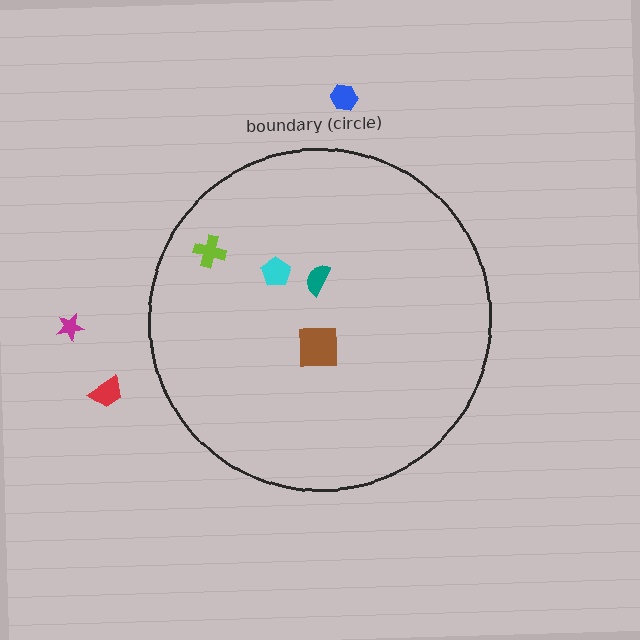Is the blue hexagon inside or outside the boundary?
Outside.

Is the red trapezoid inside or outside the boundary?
Outside.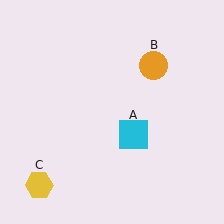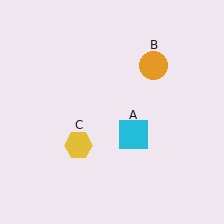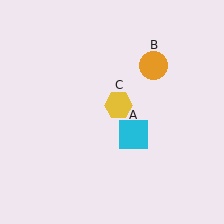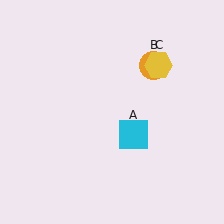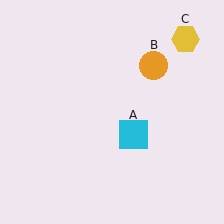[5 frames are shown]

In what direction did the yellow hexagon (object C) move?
The yellow hexagon (object C) moved up and to the right.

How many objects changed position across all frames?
1 object changed position: yellow hexagon (object C).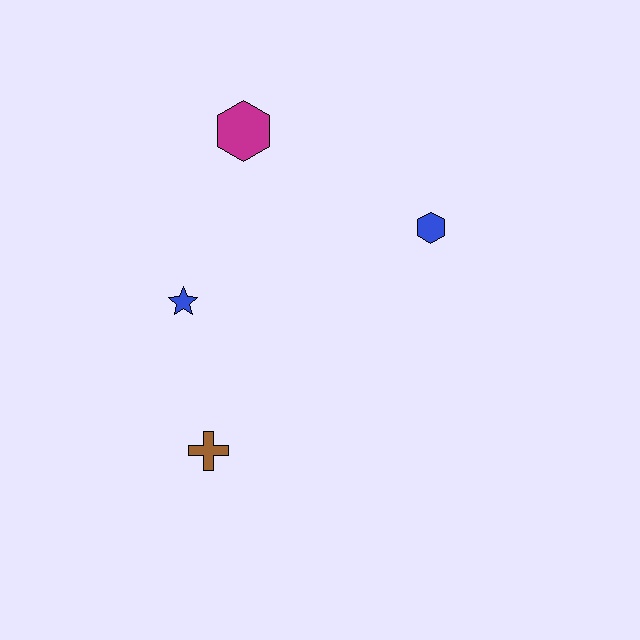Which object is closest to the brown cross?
The blue star is closest to the brown cross.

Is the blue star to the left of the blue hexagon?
Yes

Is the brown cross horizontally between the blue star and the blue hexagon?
Yes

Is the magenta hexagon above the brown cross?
Yes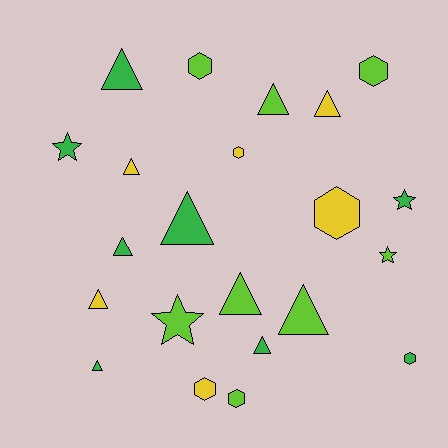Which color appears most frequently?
Green, with 8 objects.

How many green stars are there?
There are 2 green stars.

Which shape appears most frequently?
Triangle, with 11 objects.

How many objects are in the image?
There are 22 objects.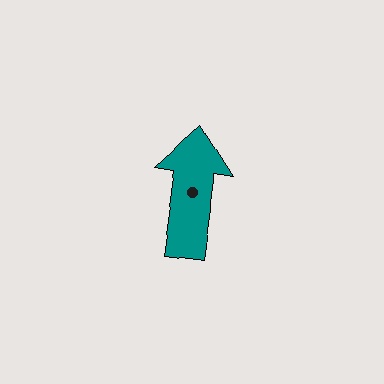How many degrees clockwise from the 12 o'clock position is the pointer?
Approximately 8 degrees.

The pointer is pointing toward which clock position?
Roughly 12 o'clock.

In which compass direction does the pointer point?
North.